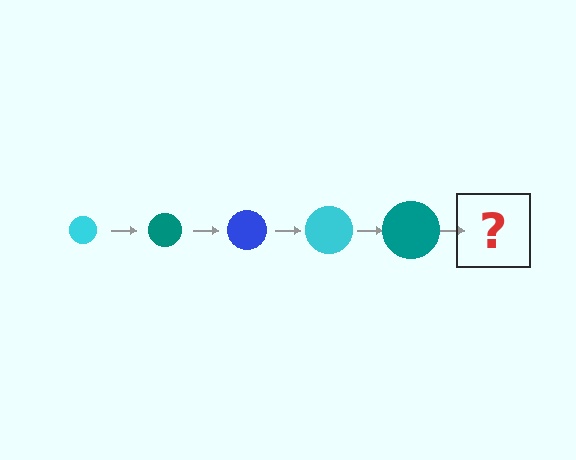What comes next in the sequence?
The next element should be a blue circle, larger than the previous one.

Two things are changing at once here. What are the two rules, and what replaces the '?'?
The two rules are that the circle grows larger each step and the color cycles through cyan, teal, and blue. The '?' should be a blue circle, larger than the previous one.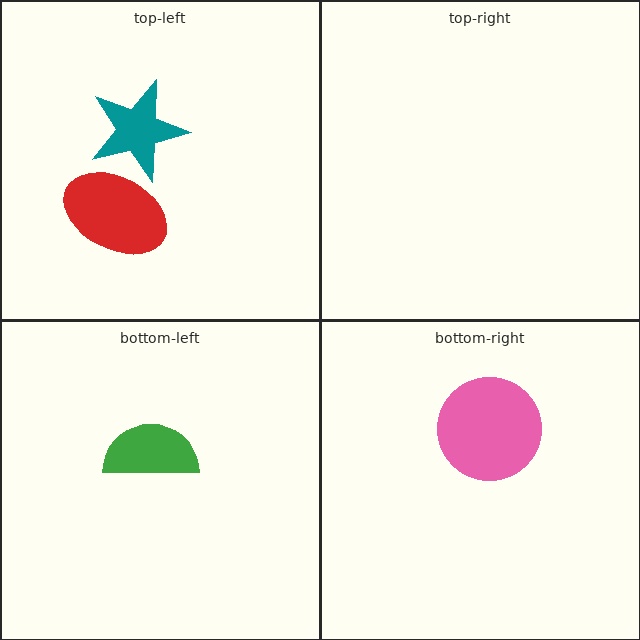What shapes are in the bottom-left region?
The green semicircle.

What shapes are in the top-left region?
The red ellipse, the teal star.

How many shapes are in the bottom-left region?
1.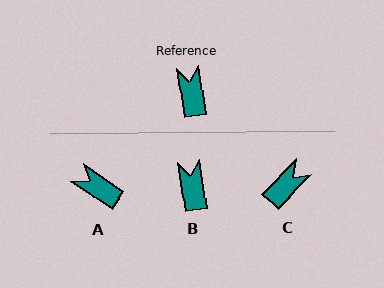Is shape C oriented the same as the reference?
No, it is off by about 52 degrees.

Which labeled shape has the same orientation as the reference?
B.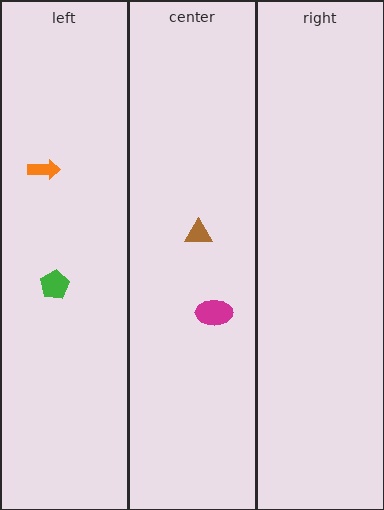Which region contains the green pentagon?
The left region.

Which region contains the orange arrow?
The left region.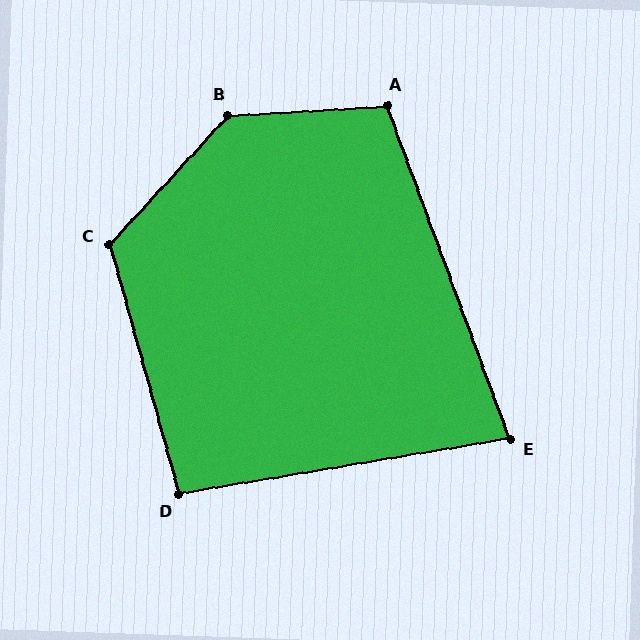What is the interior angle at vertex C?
Approximately 122 degrees (obtuse).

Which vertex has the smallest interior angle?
E, at approximately 79 degrees.